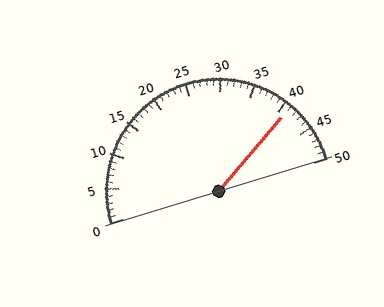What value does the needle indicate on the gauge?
The needle indicates approximately 41.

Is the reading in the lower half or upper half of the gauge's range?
The reading is in the upper half of the range (0 to 50).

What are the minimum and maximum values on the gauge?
The gauge ranges from 0 to 50.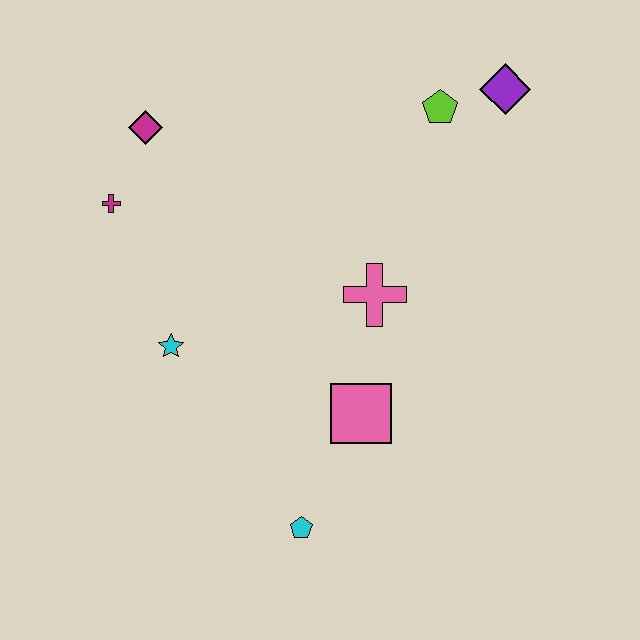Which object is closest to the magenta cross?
The magenta diamond is closest to the magenta cross.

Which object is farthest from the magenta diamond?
The cyan pentagon is farthest from the magenta diamond.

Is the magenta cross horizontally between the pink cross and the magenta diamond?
No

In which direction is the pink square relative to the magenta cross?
The pink square is to the right of the magenta cross.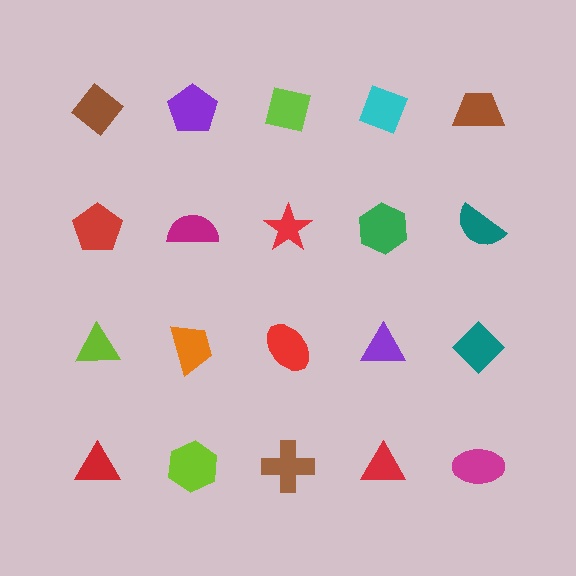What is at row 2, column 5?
A teal semicircle.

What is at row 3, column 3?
A red ellipse.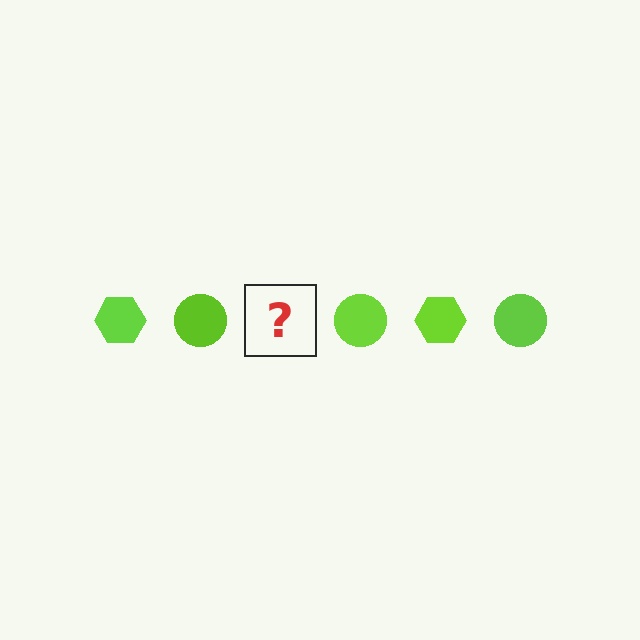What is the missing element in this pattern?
The missing element is a lime hexagon.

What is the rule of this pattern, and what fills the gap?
The rule is that the pattern cycles through hexagon, circle shapes in lime. The gap should be filled with a lime hexagon.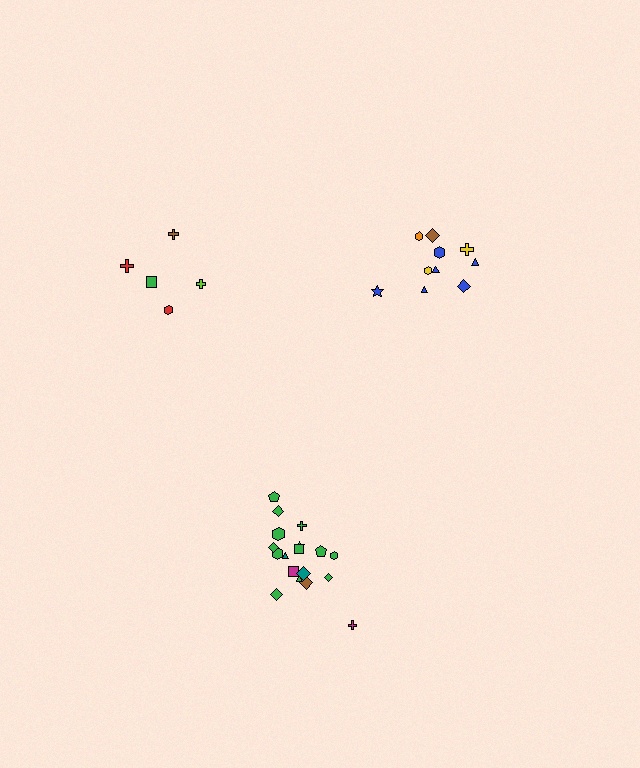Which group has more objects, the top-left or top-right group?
The top-right group.